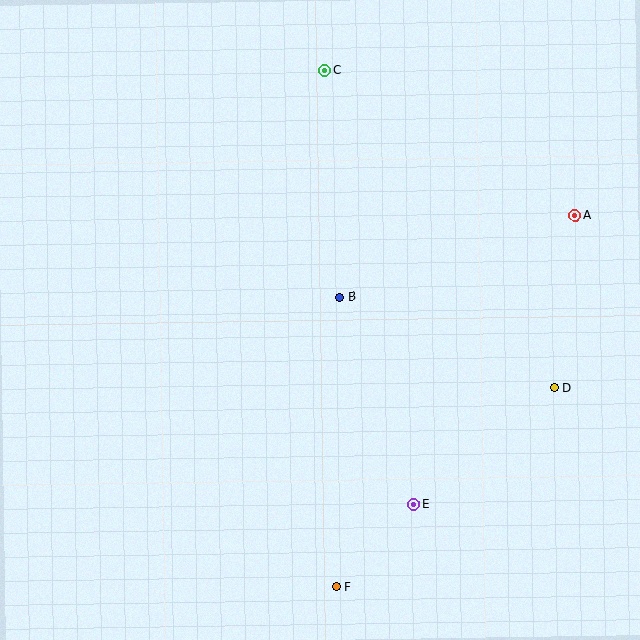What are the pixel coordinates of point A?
Point A is at (575, 215).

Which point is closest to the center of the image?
Point B at (340, 297) is closest to the center.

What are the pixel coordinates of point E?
Point E is at (414, 504).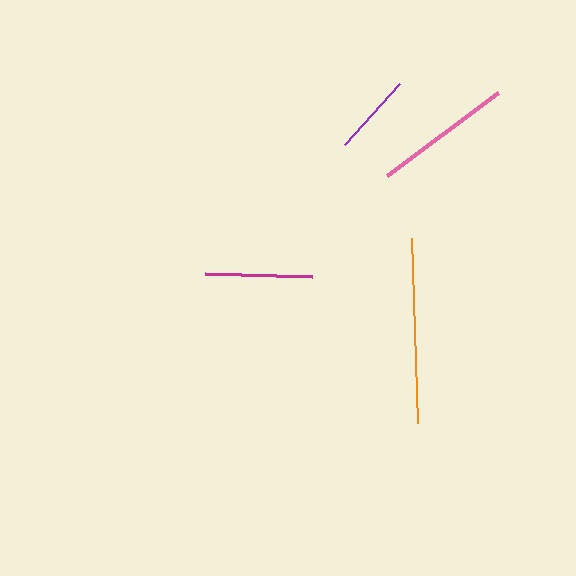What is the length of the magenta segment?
The magenta segment is approximately 107 pixels long.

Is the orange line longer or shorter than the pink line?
The orange line is longer than the pink line.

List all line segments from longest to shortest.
From longest to shortest: orange, pink, magenta, purple.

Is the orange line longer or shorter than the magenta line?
The orange line is longer than the magenta line.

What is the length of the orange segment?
The orange segment is approximately 186 pixels long.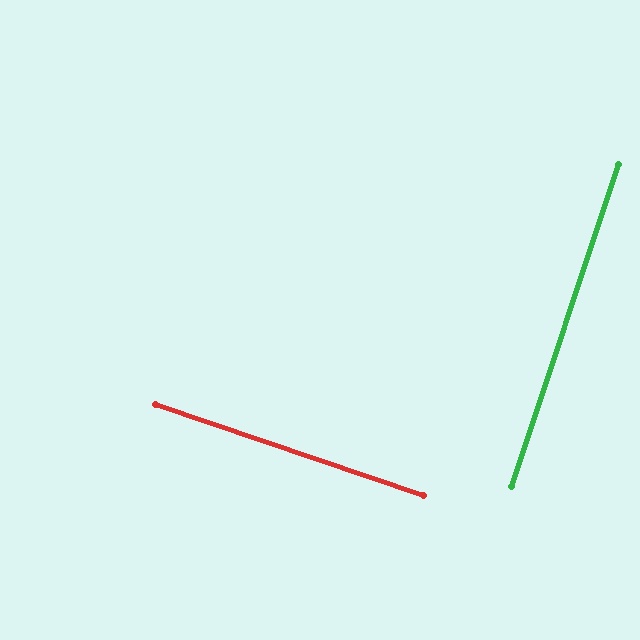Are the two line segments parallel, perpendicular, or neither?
Perpendicular — they meet at approximately 89°.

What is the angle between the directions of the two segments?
Approximately 89 degrees.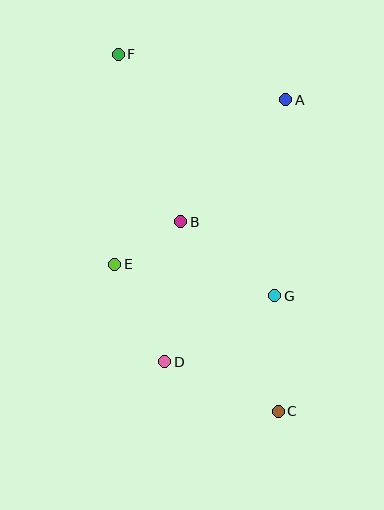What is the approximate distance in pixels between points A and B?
The distance between A and B is approximately 161 pixels.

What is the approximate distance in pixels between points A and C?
The distance between A and C is approximately 312 pixels.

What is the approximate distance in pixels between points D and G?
The distance between D and G is approximately 129 pixels.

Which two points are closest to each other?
Points B and E are closest to each other.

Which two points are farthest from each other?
Points C and F are farthest from each other.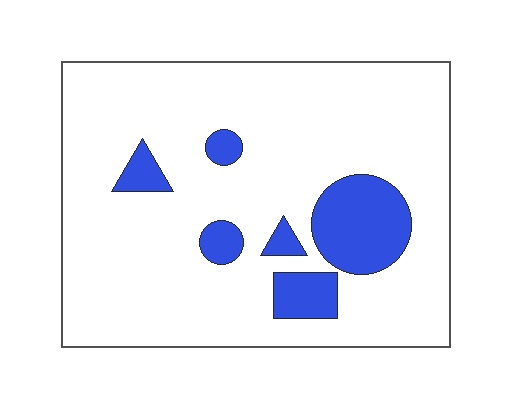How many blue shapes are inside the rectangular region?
6.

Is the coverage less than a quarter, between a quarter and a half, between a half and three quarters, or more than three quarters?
Less than a quarter.